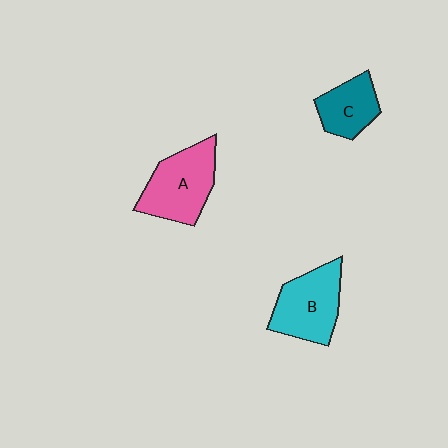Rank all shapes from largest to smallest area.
From largest to smallest: A (pink), B (cyan), C (teal).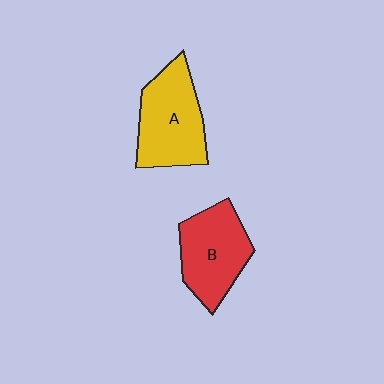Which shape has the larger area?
Shape A (yellow).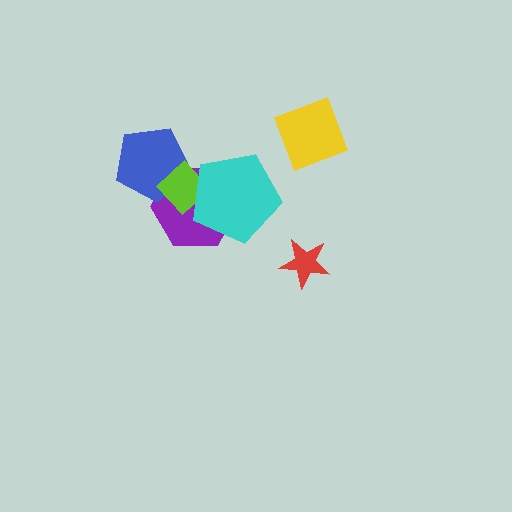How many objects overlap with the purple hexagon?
3 objects overlap with the purple hexagon.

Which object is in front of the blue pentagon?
The lime diamond is in front of the blue pentagon.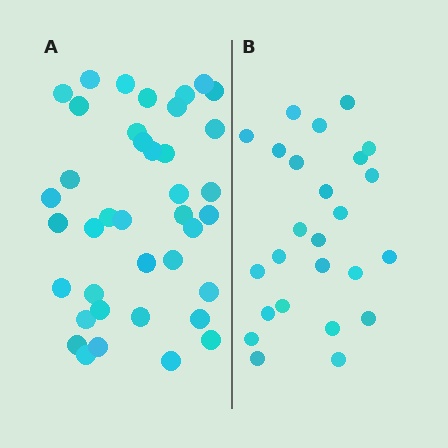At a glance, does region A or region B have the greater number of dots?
Region A (the left region) has more dots.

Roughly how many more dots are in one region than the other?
Region A has approximately 15 more dots than region B.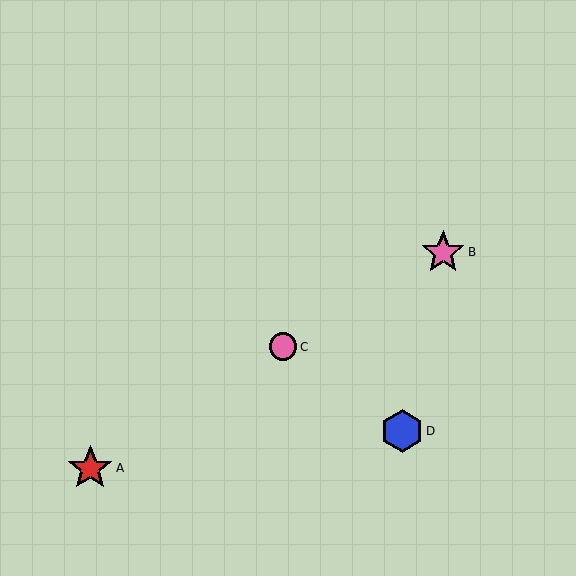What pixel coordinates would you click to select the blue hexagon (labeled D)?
Click at (402, 431) to select the blue hexagon D.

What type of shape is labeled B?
Shape B is a pink star.